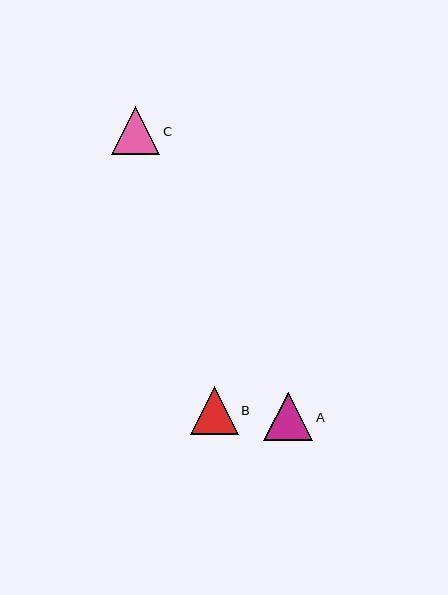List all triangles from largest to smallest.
From largest to smallest: A, B, C.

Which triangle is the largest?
Triangle A is the largest with a size of approximately 49 pixels.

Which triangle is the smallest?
Triangle C is the smallest with a size of approximately 48 pixels.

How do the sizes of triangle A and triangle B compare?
Triangle A and triangle B are approximately the same size.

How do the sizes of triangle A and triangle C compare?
Triangle A and triangle C are approximately the same size.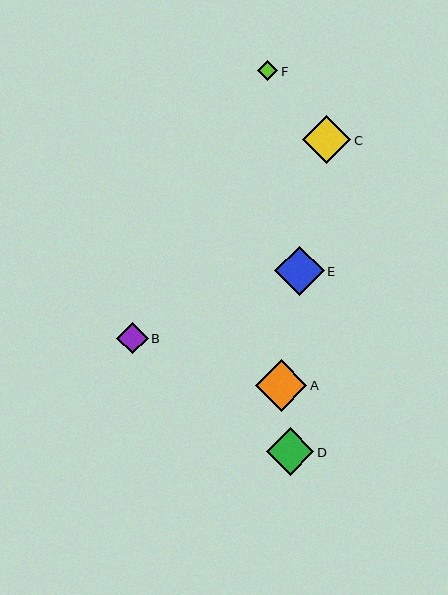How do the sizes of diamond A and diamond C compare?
Diamond A and diamond C are approximately the same size.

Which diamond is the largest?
Diamond A is the largest with a size of approximately 52 pixels.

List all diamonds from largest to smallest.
From largest to smallest: A, E, C, D, B, F.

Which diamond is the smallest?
Diamond F is the smallest with a size of approximately 20 pixels.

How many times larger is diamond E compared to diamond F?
Diamond E is approximately 2.5 times the size of diamond F.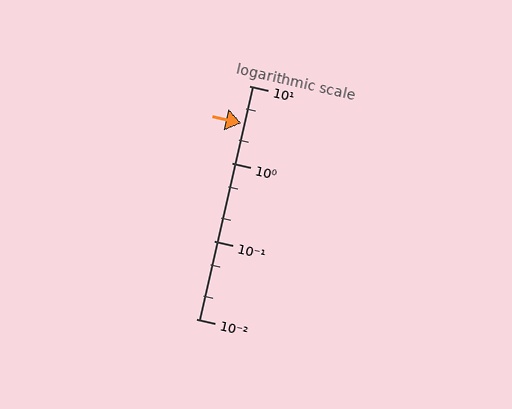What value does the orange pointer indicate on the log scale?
The pointer indicates approximately 3.3.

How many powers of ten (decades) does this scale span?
The scale spans 3 decades, from 0.01 to 10.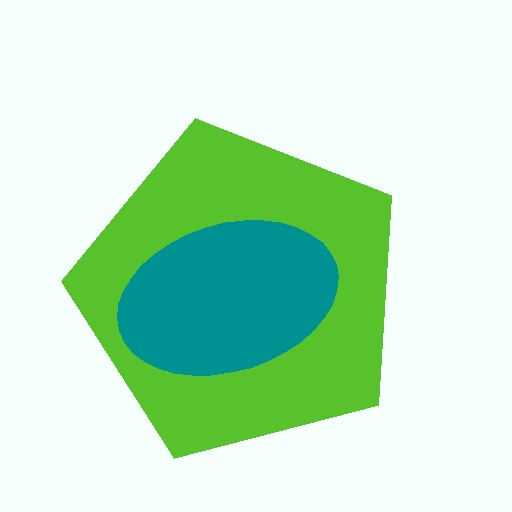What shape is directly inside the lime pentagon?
The teal ellipse.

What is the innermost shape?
The teal ellipse.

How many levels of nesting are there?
2.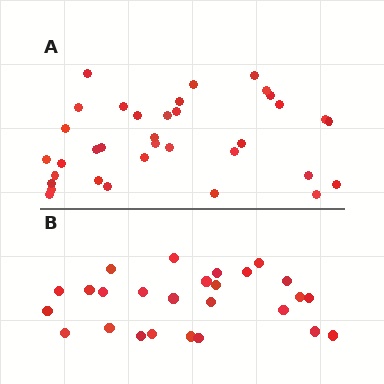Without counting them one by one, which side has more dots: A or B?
Region A (the top region) has more dots.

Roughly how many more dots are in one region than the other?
Region A has roughly 8 or so more dots than region B.